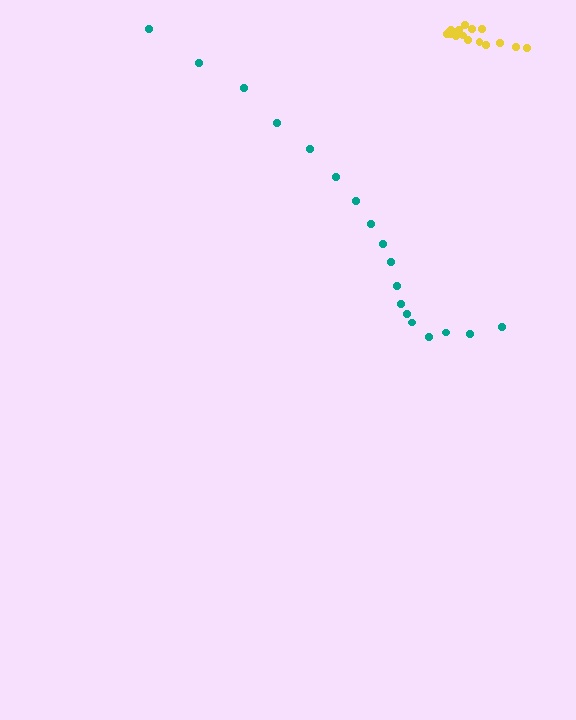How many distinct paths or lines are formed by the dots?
There are 2 distinct paths.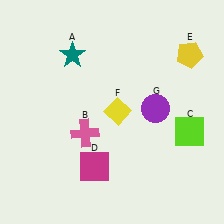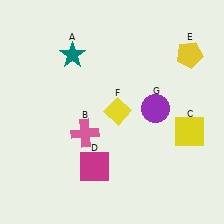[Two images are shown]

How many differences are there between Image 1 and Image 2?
There is 1 difference between the two images.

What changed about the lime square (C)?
In Image 1, C is lime. In Image 2, it changed to yellow.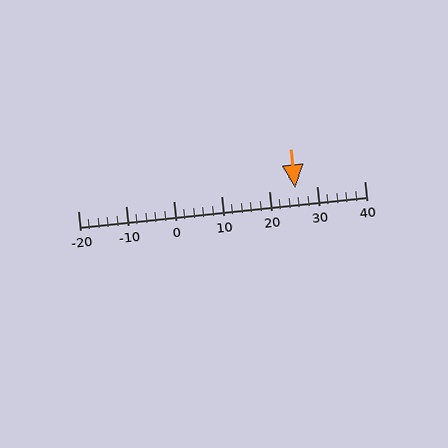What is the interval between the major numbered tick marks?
The major tick marks are spaced 10 units apart.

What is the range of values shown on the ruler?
The ruler shows values from -20 to 40.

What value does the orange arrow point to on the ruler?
The orange arrow points to approximately 26.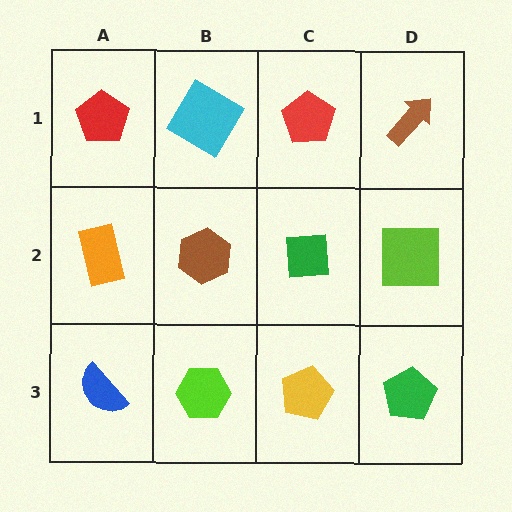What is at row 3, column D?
A green pentagon.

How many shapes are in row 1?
4 shapes.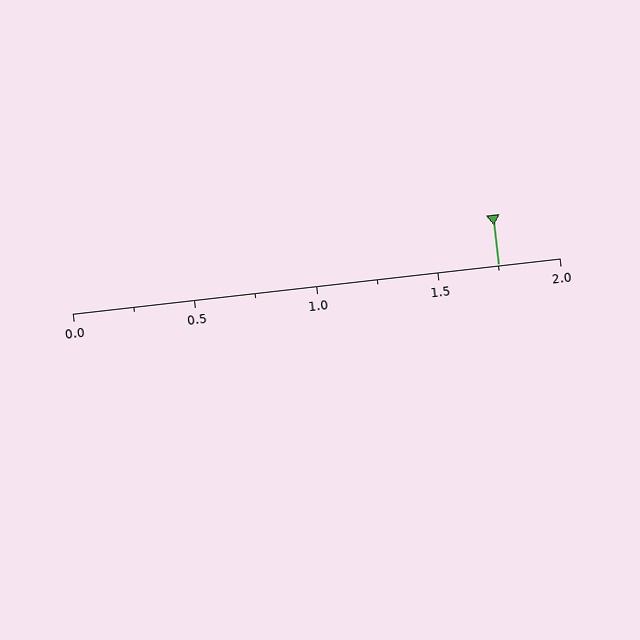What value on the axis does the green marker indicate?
The marker indicates approximately 1.75.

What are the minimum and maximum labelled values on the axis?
The axis runs from 0.0 to 2.0.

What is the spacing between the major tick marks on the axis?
The major ticks are spaced 0.5 apart.